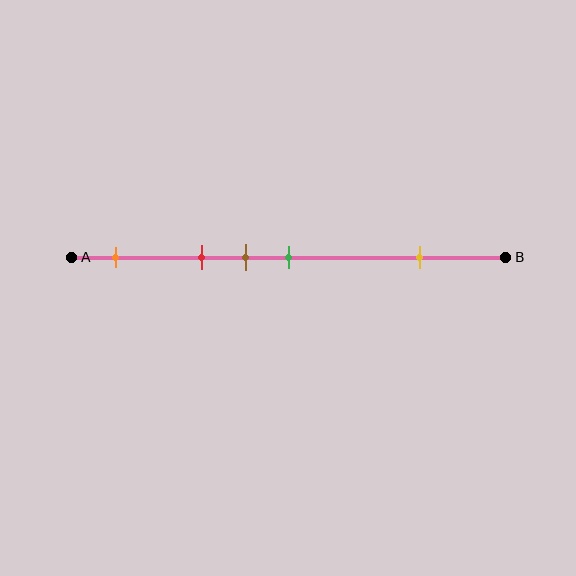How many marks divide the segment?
There are 5 marks dividing the segment.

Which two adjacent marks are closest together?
The brown and green marks are the closest adjacent pair.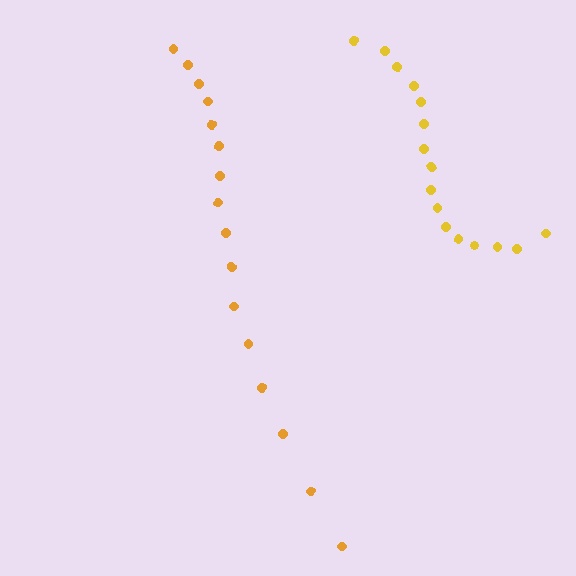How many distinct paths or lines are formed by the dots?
There are 2 distinct paths.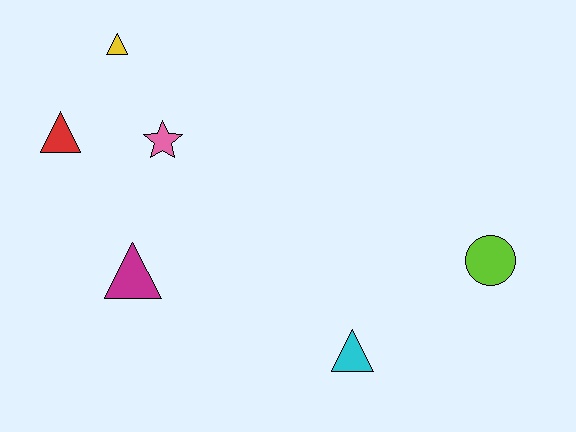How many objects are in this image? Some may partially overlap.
There are 6 objects.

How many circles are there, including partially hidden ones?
There is 1 circle.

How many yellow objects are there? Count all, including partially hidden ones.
There is 1 yellow object.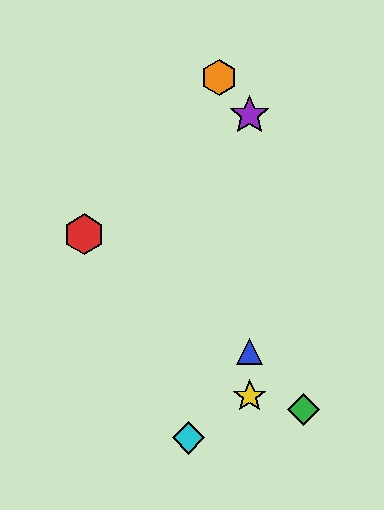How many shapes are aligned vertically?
3 shapes (the blue triangle, the yellow star, the purple star) are aligned vertically.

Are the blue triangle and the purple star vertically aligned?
Yes, both are at x≈250.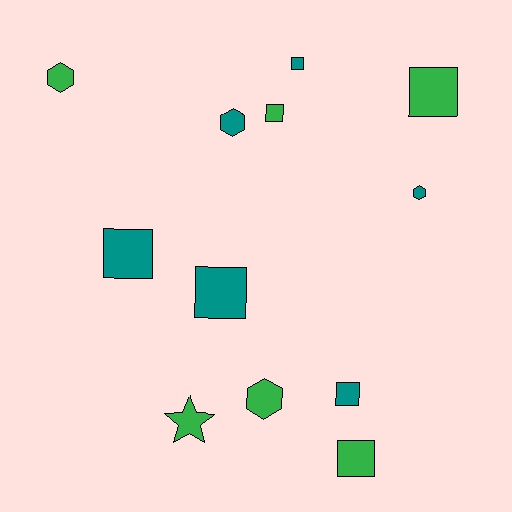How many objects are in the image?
There are 12 objects.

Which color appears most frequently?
Teal, with 6 objects.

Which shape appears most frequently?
Square, with 7 objects.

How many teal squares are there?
There are 4 teal squares.